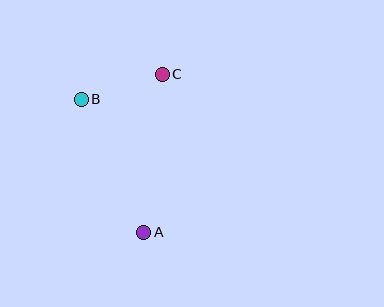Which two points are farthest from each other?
Points A and C are farthest from each other.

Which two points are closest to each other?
Points B and C are closest to each other.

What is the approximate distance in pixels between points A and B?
The distance between A and B is approximately 147 pixels.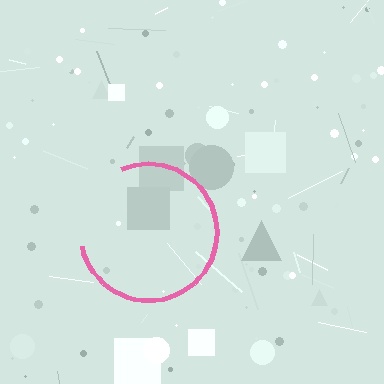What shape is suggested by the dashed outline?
The dashed outline suggests a circle.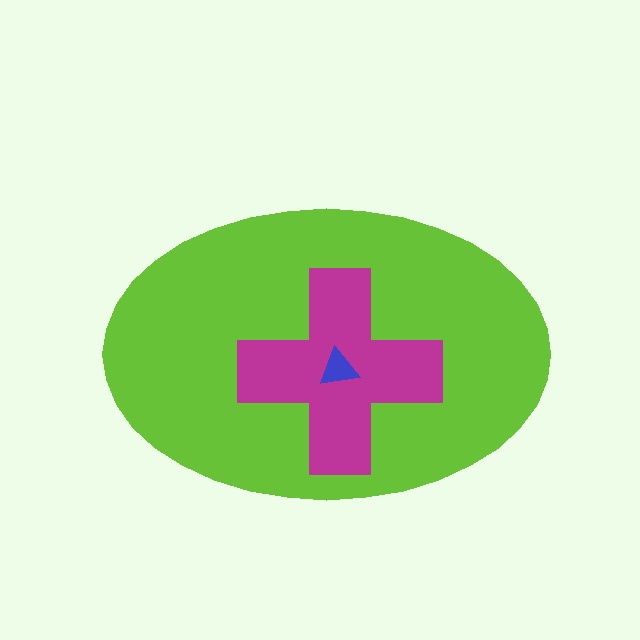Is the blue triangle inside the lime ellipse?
Yes.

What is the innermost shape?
The blue triangle.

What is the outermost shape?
The lime ellipse.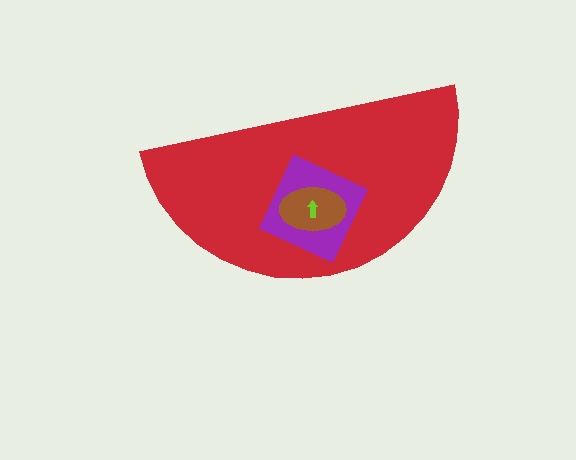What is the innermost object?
The lime arrow.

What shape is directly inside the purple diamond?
The brown ellipse.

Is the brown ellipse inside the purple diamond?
Yes.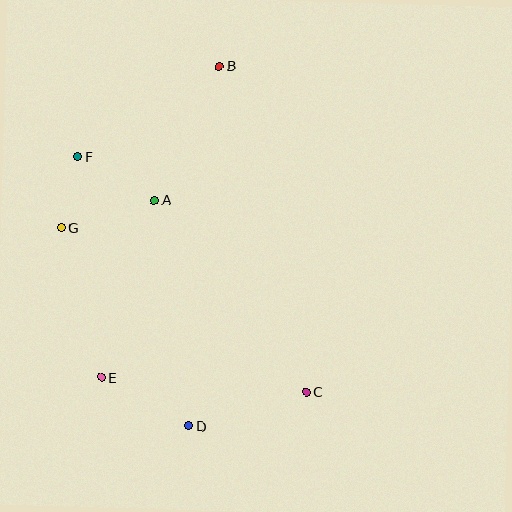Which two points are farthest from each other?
Points B and D are farthest from each other.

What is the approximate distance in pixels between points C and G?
The distance between C and G is approximately 295 pixels.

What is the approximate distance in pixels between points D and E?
The distance between D and E is approximately 99 pixels.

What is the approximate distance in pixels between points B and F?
The distance between B and F is approximately 168 pixels.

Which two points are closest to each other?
Points F and G are closest to each other.